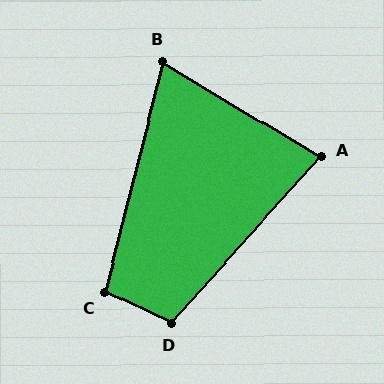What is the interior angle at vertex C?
Approximately 101 degrees (obtuse).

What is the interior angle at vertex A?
Approximately 79 degrees (acute).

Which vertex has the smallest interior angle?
B, at approximately 73 degrees.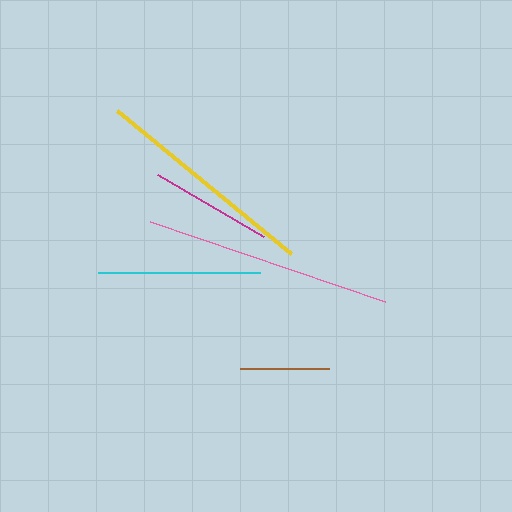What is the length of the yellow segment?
The yellow segment is approximately 226 pixels long.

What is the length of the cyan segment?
The cyan segment is approximately 162 pixels long.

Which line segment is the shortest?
The brown line is the shortest at approximately 90 pixels.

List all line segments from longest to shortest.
From longest to shortest: pink, yellow, cyan, magenta, brown.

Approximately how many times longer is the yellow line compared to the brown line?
The yellow line is approximately 2.5 times the length of the brown line.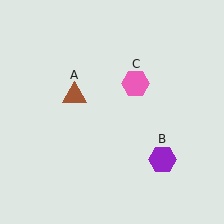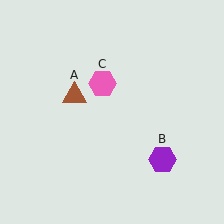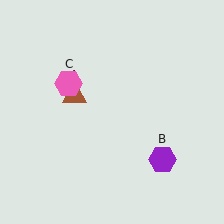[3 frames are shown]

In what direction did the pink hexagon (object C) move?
The pink hexagon (object C) moved left.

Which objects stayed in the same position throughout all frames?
Brown triangle (object A) and purple hexagon (object B) remained stationary.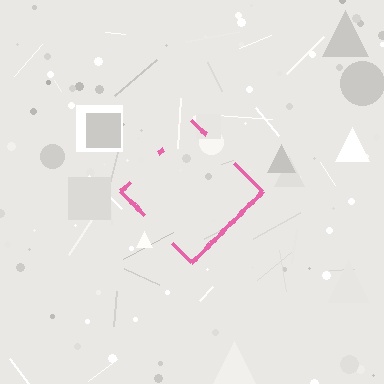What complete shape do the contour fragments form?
The contour fragments form a diamond.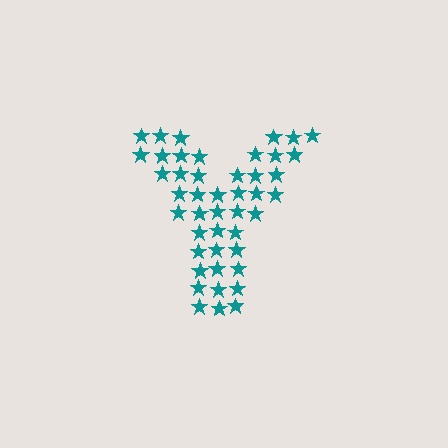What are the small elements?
The small elements are stars.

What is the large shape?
The large shape is the letter Y.